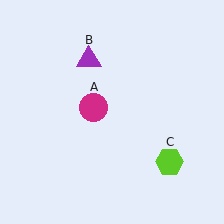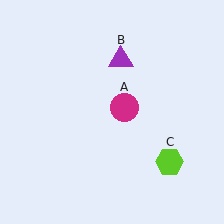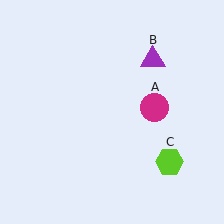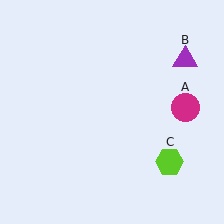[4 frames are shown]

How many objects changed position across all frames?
2 objects changed position: magenta circle (object A), purple triangle (object B).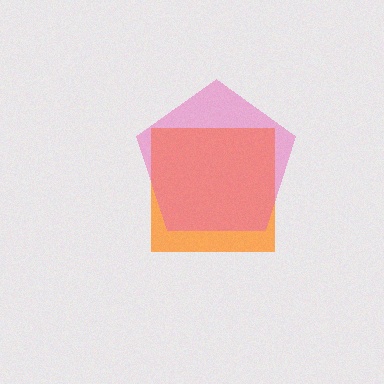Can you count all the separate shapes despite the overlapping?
Yes, there are 2 separate shapes.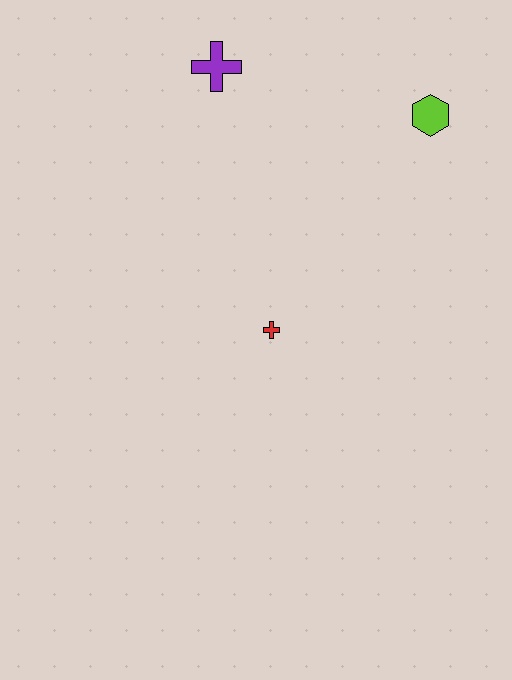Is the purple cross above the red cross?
Yes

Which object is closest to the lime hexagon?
The purple cross is closest to the lime hexagon.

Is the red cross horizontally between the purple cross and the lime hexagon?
Yes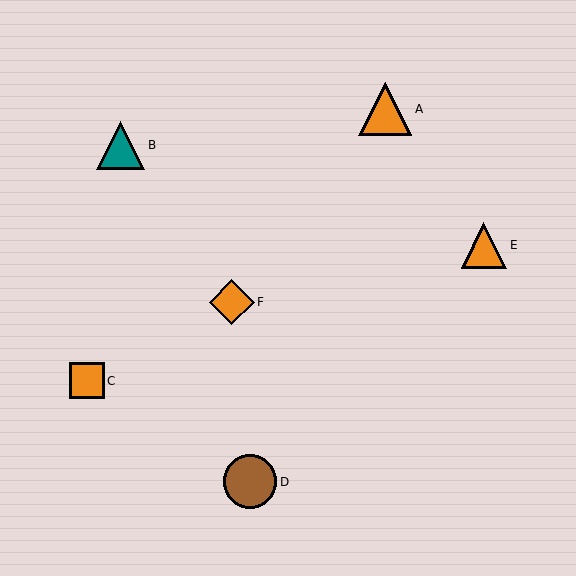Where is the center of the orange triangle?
The center of the orange triangle is at (385, 109).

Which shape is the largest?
The orange triangle (labeled A) is the largest.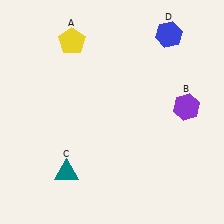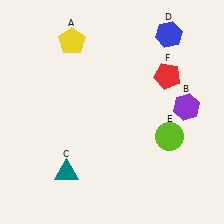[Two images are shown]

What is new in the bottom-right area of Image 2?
A lime circle (E) was added in the bottom-right area of Image 2.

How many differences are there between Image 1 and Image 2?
There are 2 differences between the two images.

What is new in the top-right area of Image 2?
A red pentagon (F) was added in the top-right area of Image 2.